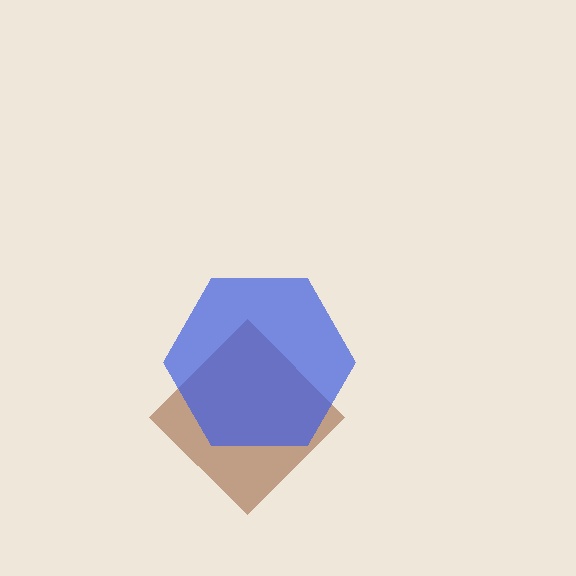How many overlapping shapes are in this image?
There are 2 overlapping shapes in the image.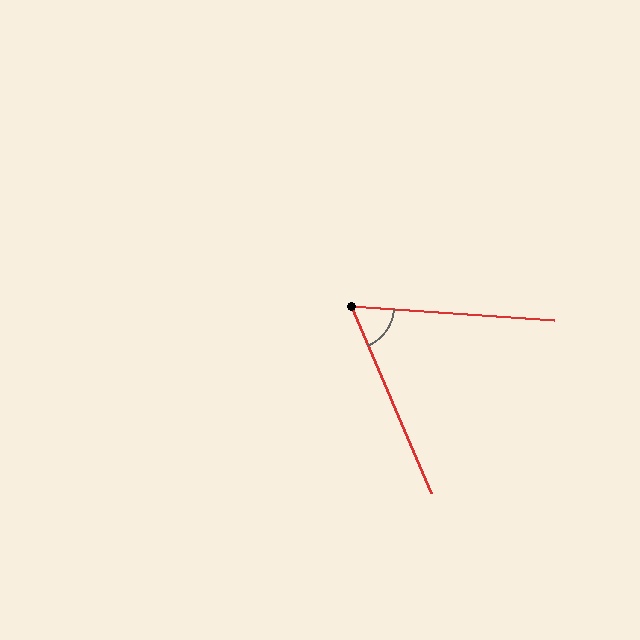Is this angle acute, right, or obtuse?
It is acute.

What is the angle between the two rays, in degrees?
Approximately 63 degrees.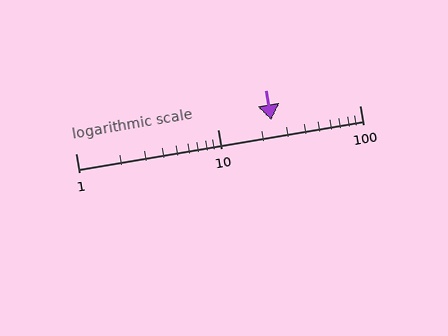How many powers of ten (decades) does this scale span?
The scale spans 2 decades, from 1 to 100.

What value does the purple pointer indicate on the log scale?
The pointer indicates approximately 24.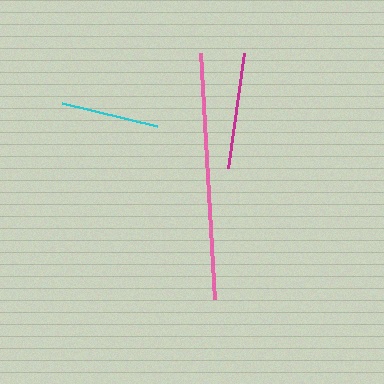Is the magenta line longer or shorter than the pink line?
The pink line is longer than the magenta line.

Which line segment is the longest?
The pink line is the longest at approximately 246 pixels.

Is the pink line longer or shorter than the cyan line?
The pink line is longer than the cyan line.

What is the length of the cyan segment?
The cyan segment is approximately 98 pixels long.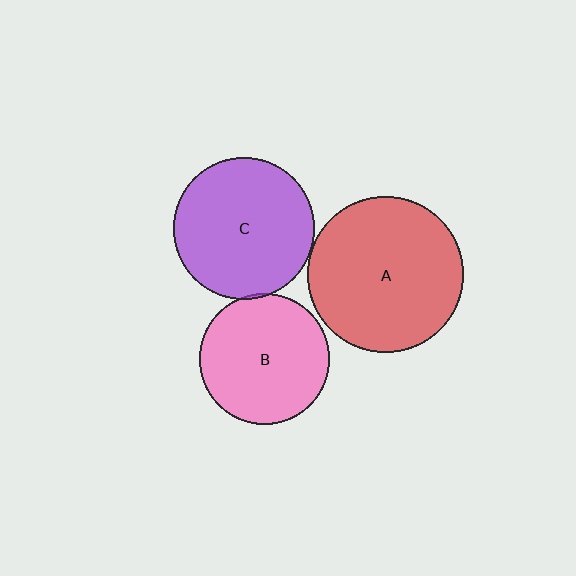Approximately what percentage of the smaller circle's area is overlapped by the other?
Approximately 5%.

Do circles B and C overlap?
Yes.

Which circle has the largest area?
Circle A (red).